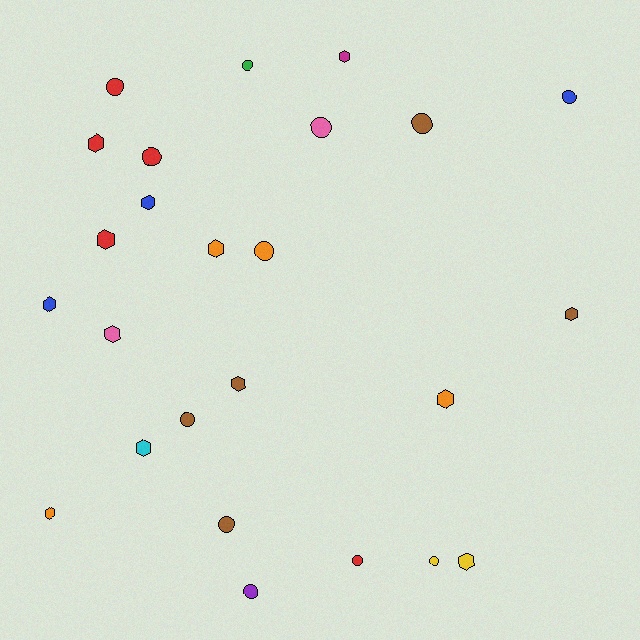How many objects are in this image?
There are 25 objects.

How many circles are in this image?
There are 12 circles.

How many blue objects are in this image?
There are 3 blue objects.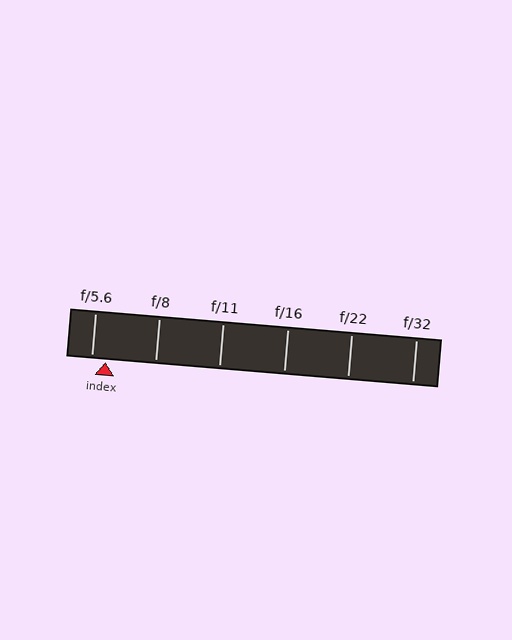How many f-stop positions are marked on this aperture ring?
There are 6 f-stop positions marked.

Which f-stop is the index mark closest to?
The index mark is closest to f/5.6.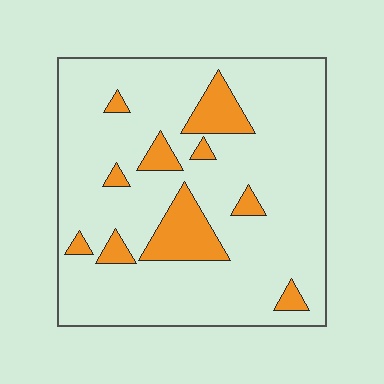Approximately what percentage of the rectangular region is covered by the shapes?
Approximately 15%.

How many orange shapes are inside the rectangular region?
10.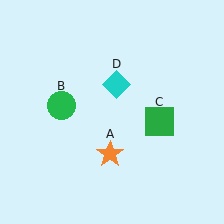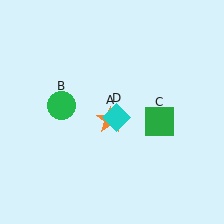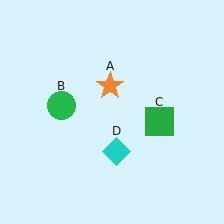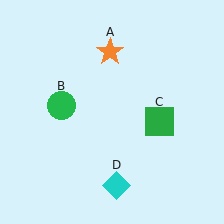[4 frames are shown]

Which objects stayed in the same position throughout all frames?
Green circle (object B) and green square (object C) remained stationary.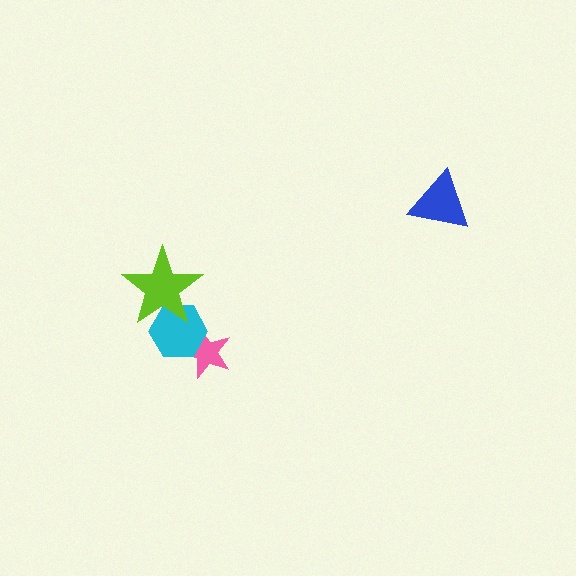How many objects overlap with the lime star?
1 object overlaps with the lime star.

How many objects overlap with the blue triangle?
0 objects overlap with the blue triangle.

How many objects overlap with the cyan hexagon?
2 objects overlap with the cyan hexagon.